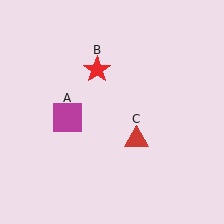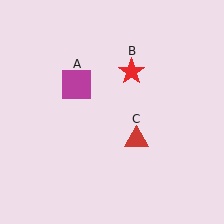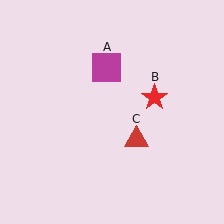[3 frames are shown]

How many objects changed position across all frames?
2 objects changed position: magenta square (object A), red star (object B).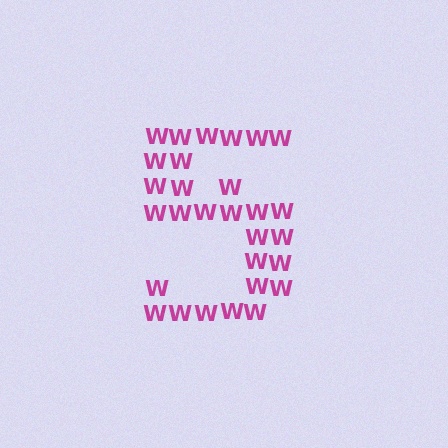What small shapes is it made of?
It is made of small letter W's.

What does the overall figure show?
The overall figure shows the digit 5.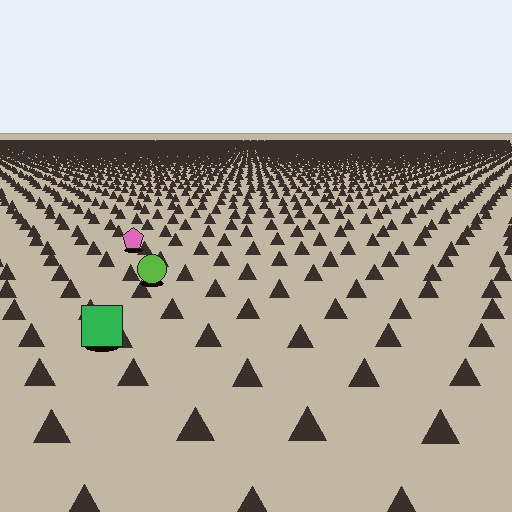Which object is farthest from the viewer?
The pink pentagon is farthest from the viewer. It appears smaller and the ground texture around it is denser.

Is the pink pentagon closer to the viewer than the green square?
No. The green square is closer — you can tell from the texture gradient: the ground texture is coarser near it.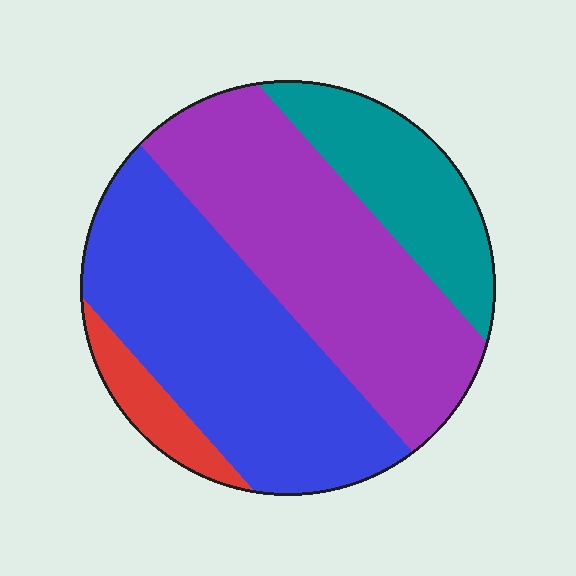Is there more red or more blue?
Blue.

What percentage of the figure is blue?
Blue takes up about two fifths (2/5) of the figure.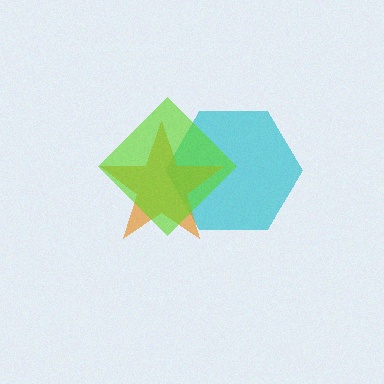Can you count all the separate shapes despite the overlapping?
Yes, there are 3 separate shapes.